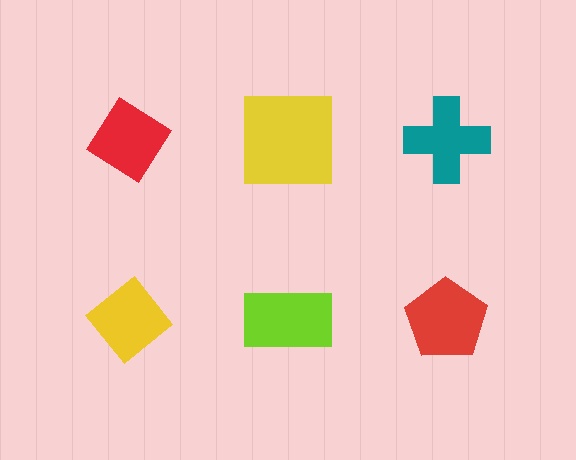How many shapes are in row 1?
3 shapes.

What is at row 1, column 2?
A yellow square.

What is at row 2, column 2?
A lime rectangle.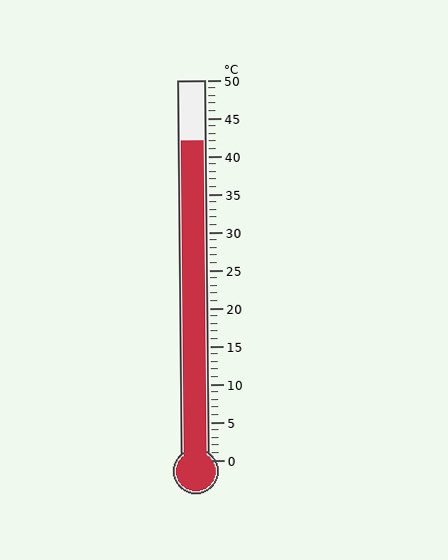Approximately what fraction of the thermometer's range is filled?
The thermometer is filled to approximately 85% of its range.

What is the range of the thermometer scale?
The thermometer scale ranges from 0°C to 50°C.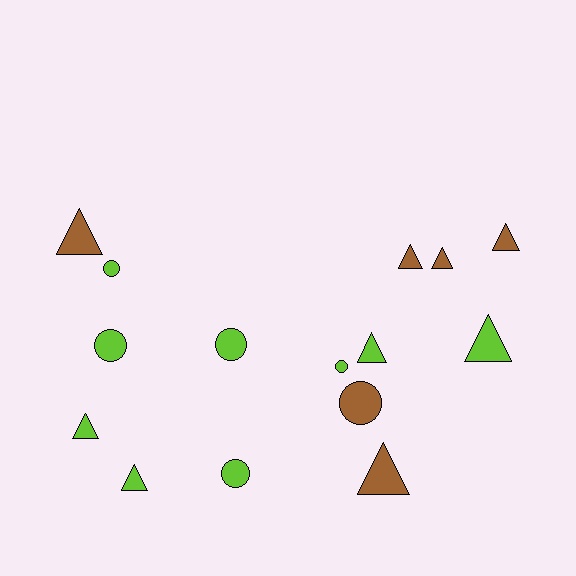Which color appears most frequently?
Lime, with 9 objects.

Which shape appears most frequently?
Triangle, with 9 objects.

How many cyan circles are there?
There are no cyan circles.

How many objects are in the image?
There are 15 objects.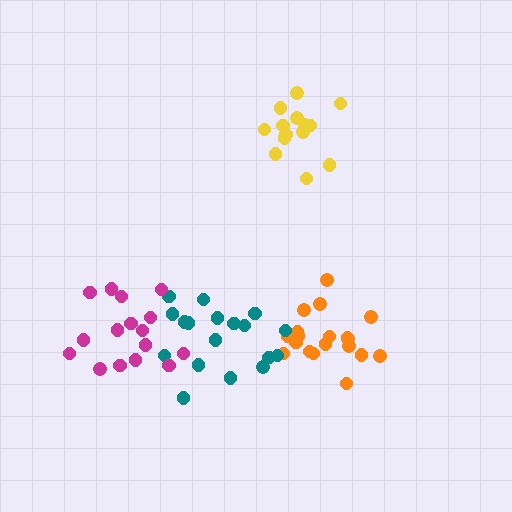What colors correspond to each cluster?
The clusters are colored: orange, yellow, teal, magenta.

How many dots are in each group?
Group 1: 19 dots, Group 2: 14 dots, Group 3: 18 dots, Group 4: 16 dots (67 total).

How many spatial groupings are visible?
There are 4 spatial groupings.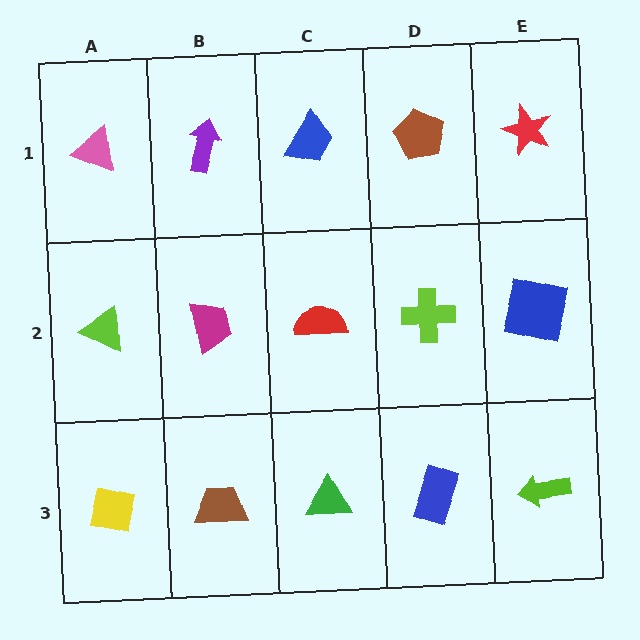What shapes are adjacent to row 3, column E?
A blue square (row 2, column E), a blue rectangle (row 3, column D).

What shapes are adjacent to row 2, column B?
A purple arrow (row 1, column B), a brown trapezoid (row 3, column B), a lime triangle (row 2, column A), a red semicircle (row 2, column C).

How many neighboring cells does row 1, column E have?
2.